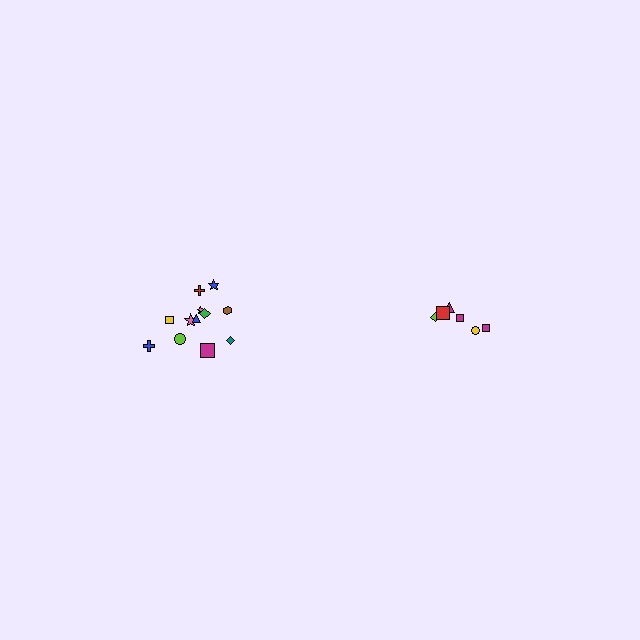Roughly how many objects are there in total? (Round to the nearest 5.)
Roughly 20 objects in total.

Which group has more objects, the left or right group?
The left group.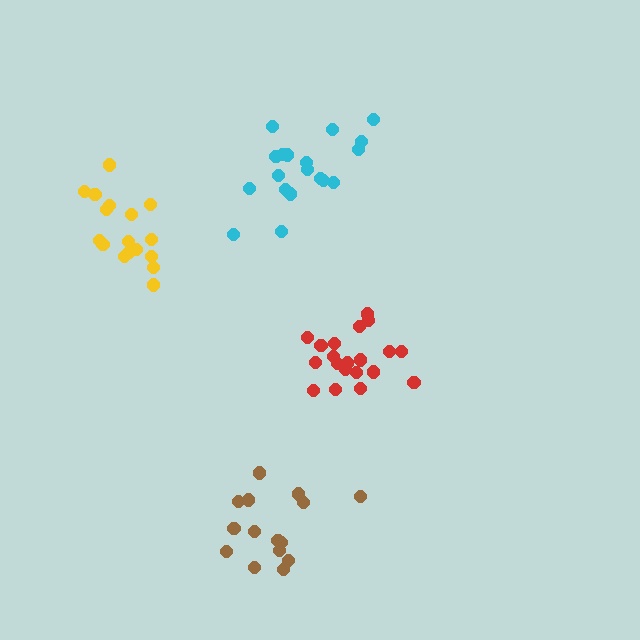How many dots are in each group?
Group 1: 17 dots, Group 2: 19 dots, Group 3: 15 dots, Group 4: 20 dots (71 total).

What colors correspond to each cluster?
The clusters are colored: yellow, cyan, brown, red.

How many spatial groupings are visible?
There are 4 spatial groupings.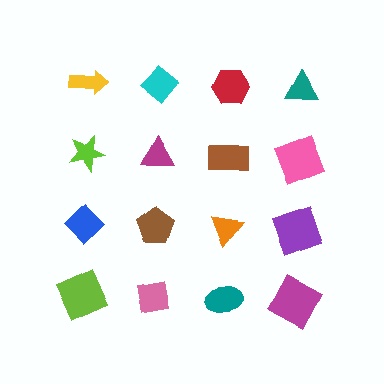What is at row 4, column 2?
A pink square.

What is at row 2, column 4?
A pink square.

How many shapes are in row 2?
4 shapes.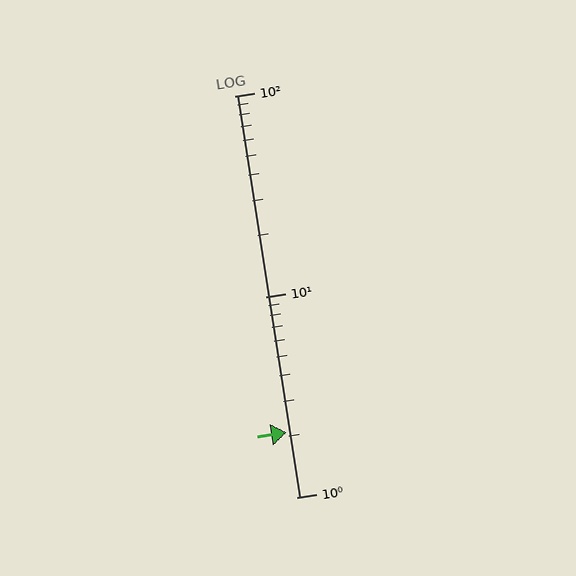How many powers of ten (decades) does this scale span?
The scale spans 2 decades, from 1 to 100.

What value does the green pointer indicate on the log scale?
The pointer indicates approximately 2.1.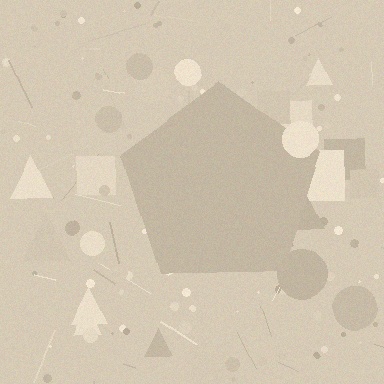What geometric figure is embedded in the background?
A pentagon is embedded in the background.